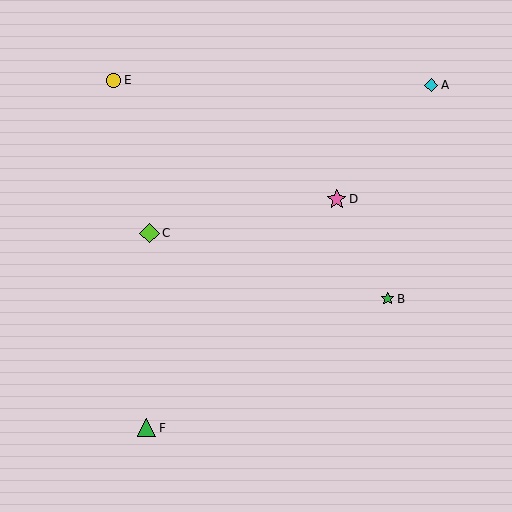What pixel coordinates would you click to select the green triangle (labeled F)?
Click at (146, 428) to select the green triangle F.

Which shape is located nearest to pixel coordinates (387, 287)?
The green star (labeled B) at (387, 299) is nearest to that location.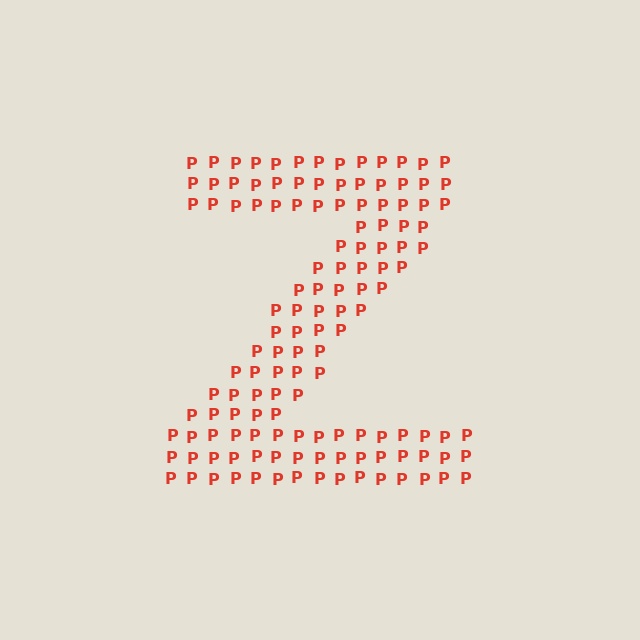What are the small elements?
The small elements are letter P's.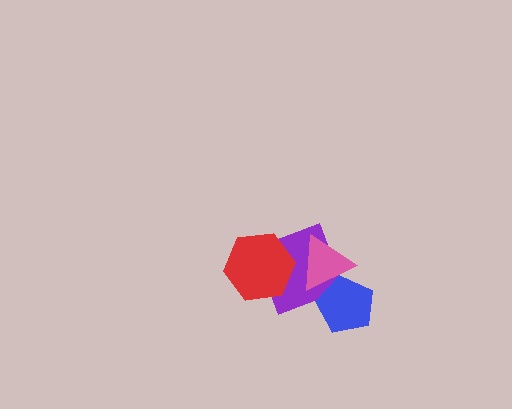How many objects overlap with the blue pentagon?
2 objects overlap with the blue pentagon.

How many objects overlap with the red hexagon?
1 object overlaps with the red hexagon.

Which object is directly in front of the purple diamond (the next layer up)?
The blue pentagon is directly in front of the purple diamond.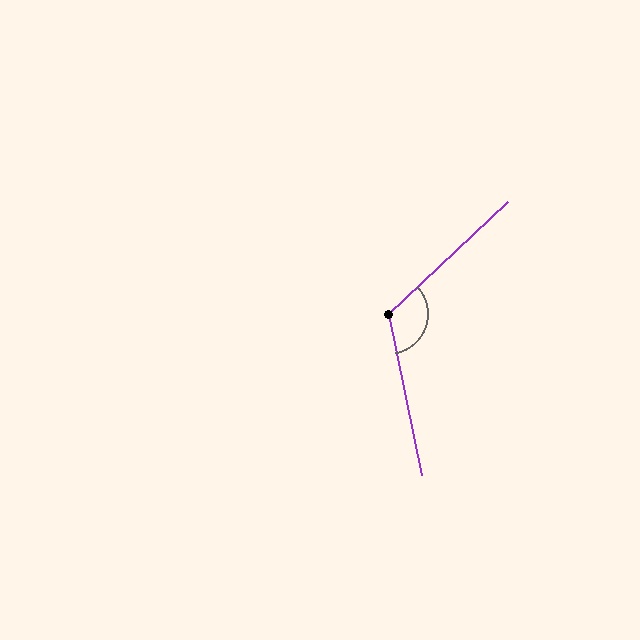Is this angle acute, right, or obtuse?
It is obtuse.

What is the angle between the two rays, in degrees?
Approximately 121 degrees.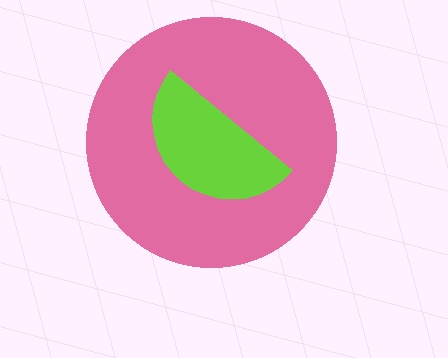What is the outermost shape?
The pink circle.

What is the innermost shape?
The lime semicircle.